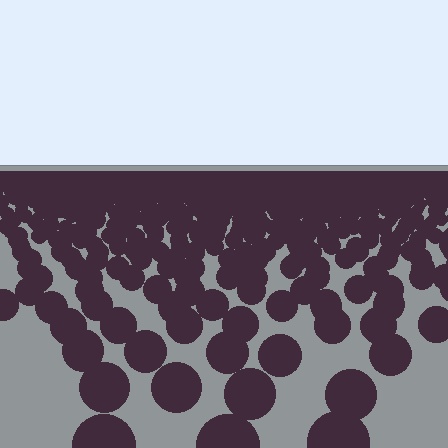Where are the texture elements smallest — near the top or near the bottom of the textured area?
Near the top.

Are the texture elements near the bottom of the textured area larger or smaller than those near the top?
Larger. Near the bottom, elements are closer to the viewer and appear at a bigger on-screen size.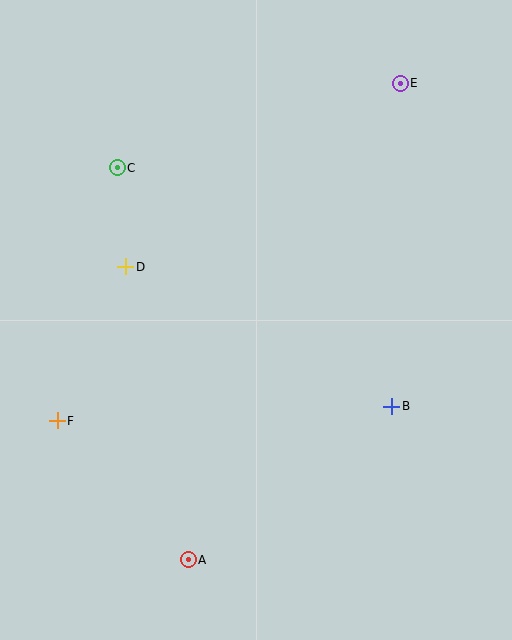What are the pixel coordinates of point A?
Point A is at (188, 560).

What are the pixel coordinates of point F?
Point F is at (57, 421).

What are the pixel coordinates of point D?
Point D is at (126, 267).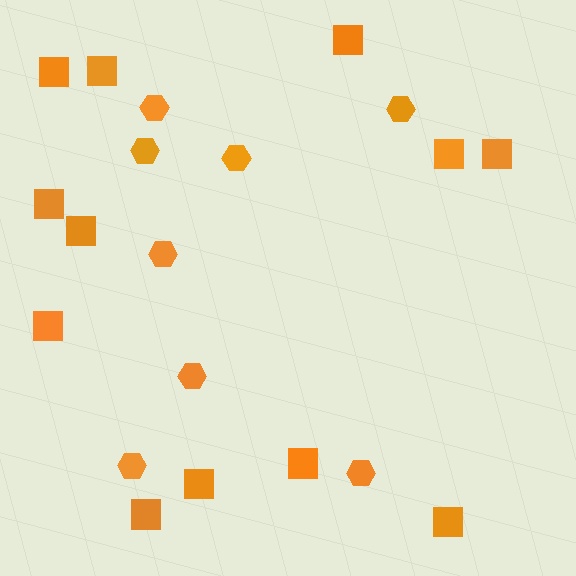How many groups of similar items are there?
There are 2 groups: one group of squares (12) and one group of hexagons (8).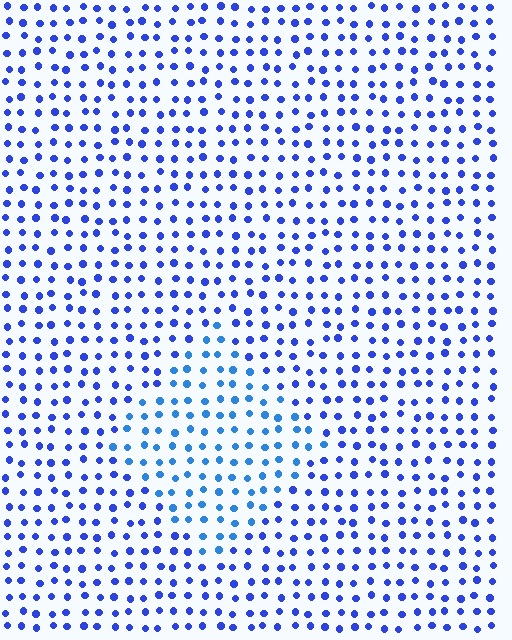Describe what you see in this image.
The image is filled with small blue elements in a uniform arrangement. A diamond-shaped region is visible where the elements are tinted to a slightly different hue, forming a subtle color boundary.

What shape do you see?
I see a diamond.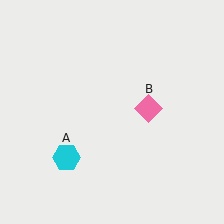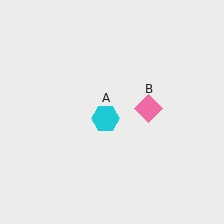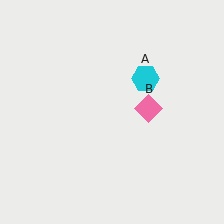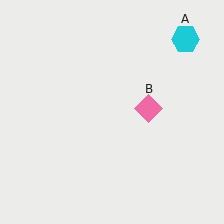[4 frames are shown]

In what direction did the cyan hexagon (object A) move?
The cyan hexagon (object A) moved up and to the right.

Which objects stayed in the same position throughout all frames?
Pink diamond (object B) remained stationary.